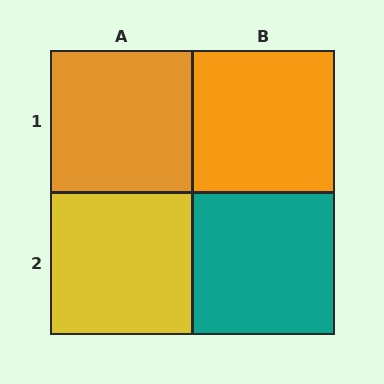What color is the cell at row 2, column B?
Teal.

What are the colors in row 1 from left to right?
Orange, orange.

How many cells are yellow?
1 cell is yellow.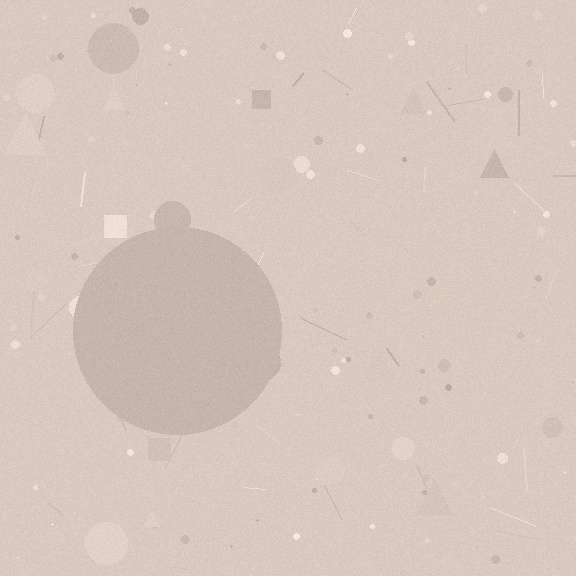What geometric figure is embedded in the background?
A circle is embedded in the background.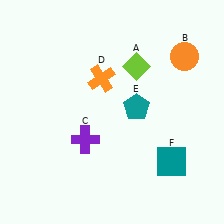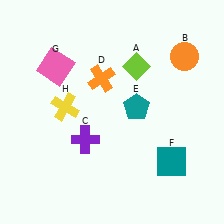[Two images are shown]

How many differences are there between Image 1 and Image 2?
There are 2 differences between the two images.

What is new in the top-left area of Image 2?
A pink square (G) was added in the top-left area of Image 2.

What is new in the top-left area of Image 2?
A yellow cross (H) was added in the top-left area of Image 2.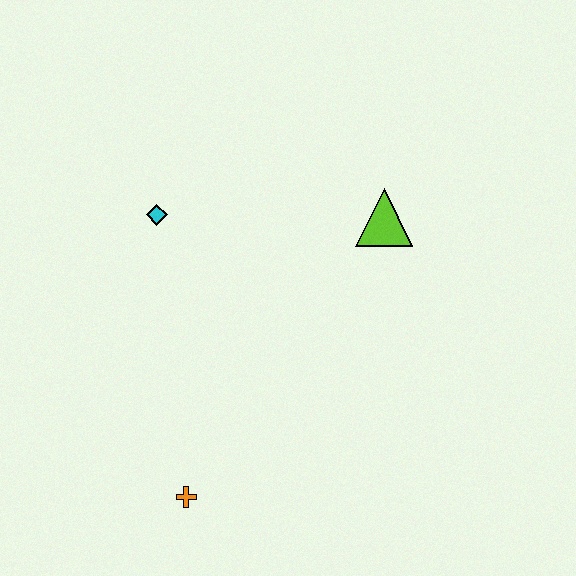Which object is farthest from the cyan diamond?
The orange cross is farthest from the cyan diamond.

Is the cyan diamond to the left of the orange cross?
Yes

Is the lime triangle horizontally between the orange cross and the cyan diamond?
No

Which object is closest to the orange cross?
The cyan diamond is closest to the orange cross.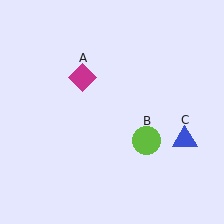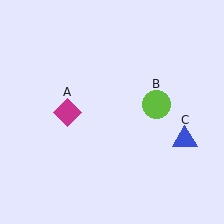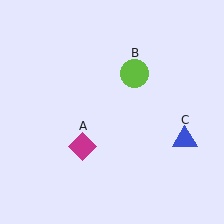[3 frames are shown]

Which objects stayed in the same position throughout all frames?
Blue triangle (object C) remained stationary.